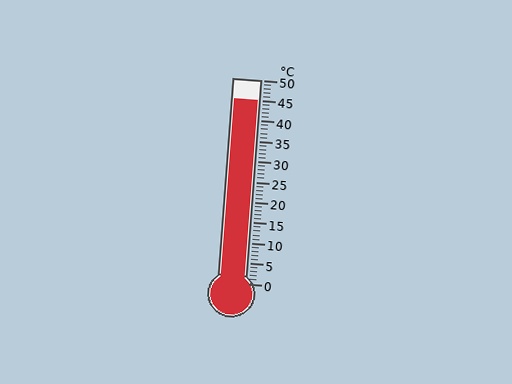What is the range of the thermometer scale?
The thermometer scale ranges from 0°C to 50°C.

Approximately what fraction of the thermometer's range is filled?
The thermometer is filled to approximately 90% of its range.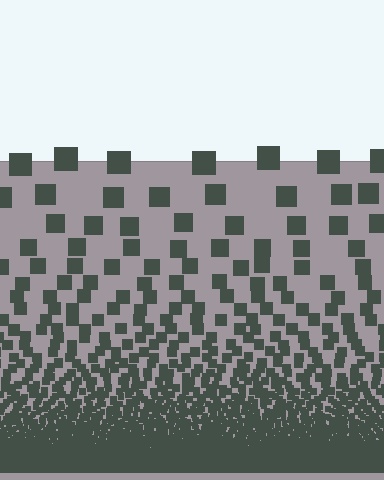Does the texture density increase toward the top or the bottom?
Density increases toward the bottom.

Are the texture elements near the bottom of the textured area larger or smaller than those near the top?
Smaller. The gradient is inverted — elements near the bottom are smaller and denser.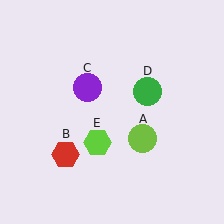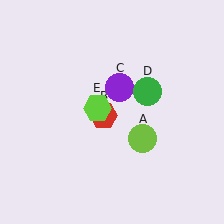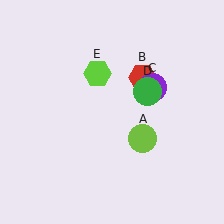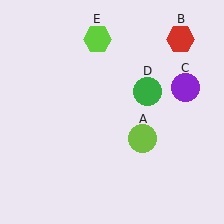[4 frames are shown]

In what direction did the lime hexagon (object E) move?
The lime hexagon (object E) moved up.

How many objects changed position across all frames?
3 objects changed position: red hexagon (object B), purple circle (object C), lime hexagon (object E).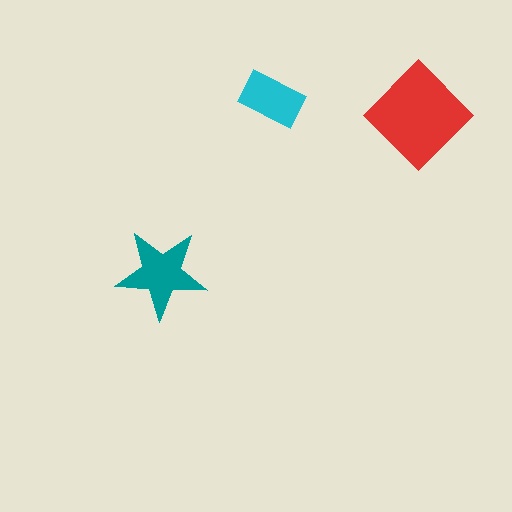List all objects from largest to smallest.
The red diamond, the teal star, the cyan rectangle.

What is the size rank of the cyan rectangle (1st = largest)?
3rd.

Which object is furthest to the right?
The red diamond is rightmost.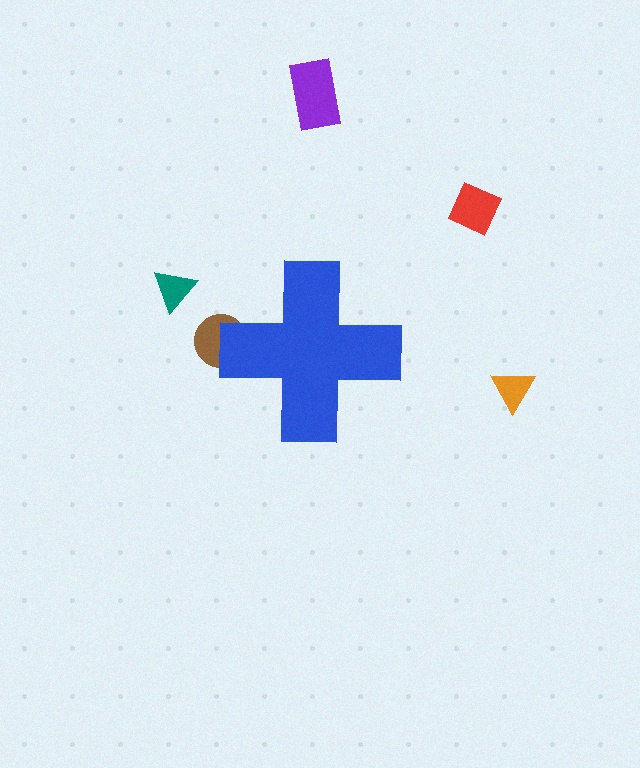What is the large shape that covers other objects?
A blue cross.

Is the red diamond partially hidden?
No, the red diamond is fully visible.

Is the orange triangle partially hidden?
No, the orange triangle is fully visible.